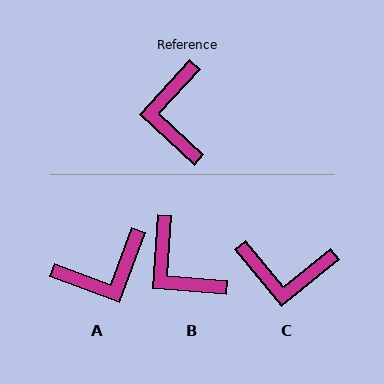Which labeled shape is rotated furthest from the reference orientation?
A, about 112 degrees away.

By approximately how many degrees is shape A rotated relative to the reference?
Approximately 112 degrees counter-clockwise.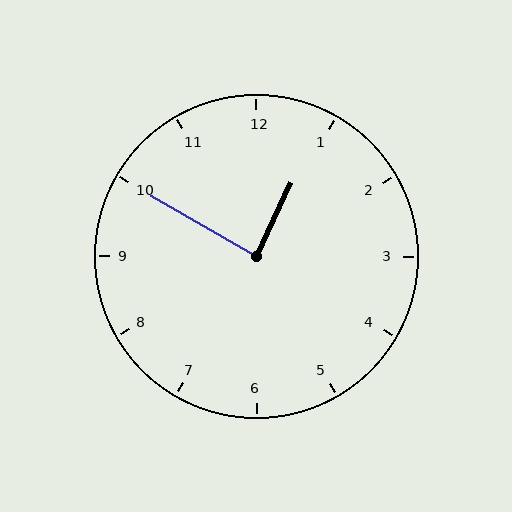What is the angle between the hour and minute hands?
Approximately 85 degrees.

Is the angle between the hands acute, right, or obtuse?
It is right.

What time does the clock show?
12:50.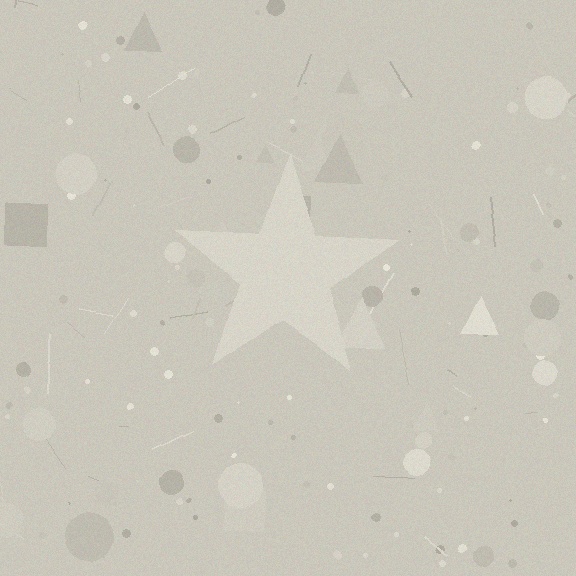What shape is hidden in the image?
A star is hidden in the image.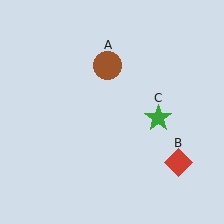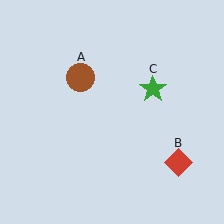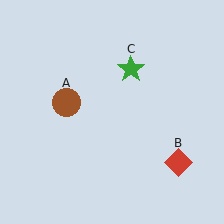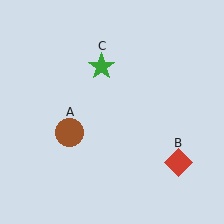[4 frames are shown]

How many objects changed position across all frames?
2 objects changed position: brown circle (object A), green star (object C).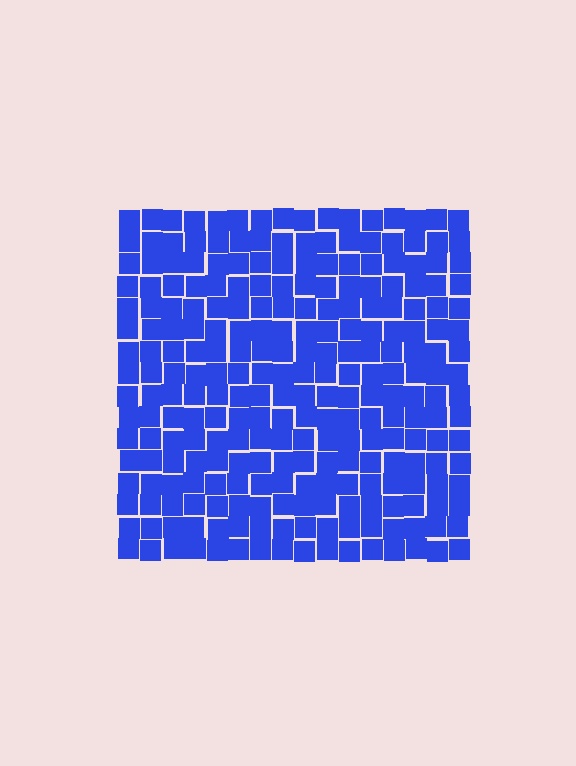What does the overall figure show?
The overall figure shows a square.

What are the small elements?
The small elements are squares.